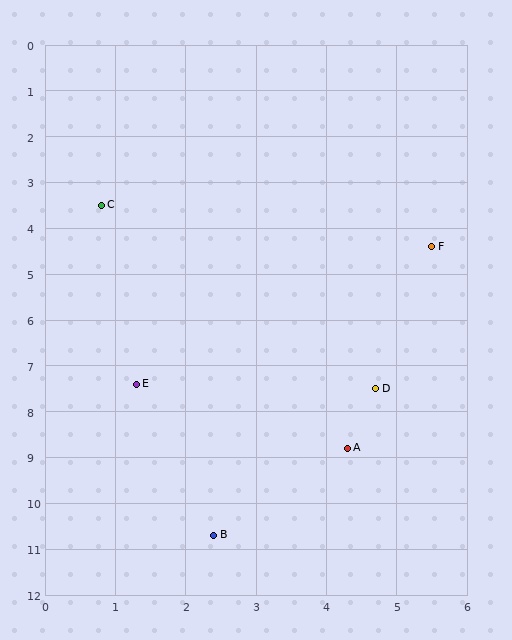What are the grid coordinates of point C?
Point C is at approximately (0.8, 3.5).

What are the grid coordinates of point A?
Point A is at approximately (4.3, 8.8).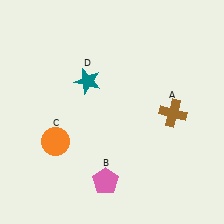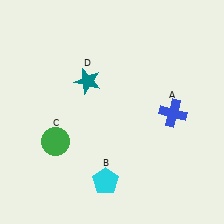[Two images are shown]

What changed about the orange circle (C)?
In Image 1, C is orange. In Image 2, it changed to green.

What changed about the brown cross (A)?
In Image 1, A is brown. In Image 2, it changed to blue.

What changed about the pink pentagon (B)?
In Image 1, B is pink. In Image 2, it changed to cyan.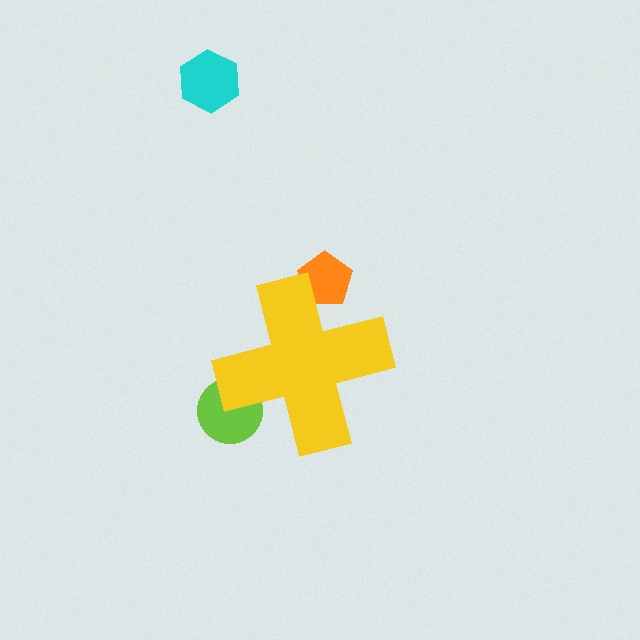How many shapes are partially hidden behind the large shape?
2 shapes are partially hidden.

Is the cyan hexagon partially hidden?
No, the cyan hexagon is fully visible.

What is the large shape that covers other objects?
A yellow cross.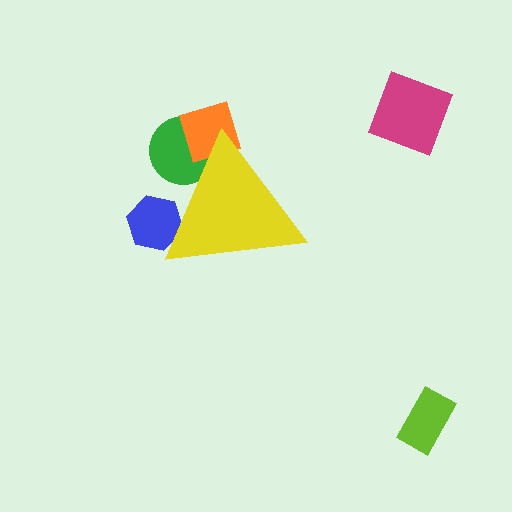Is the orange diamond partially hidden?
Yes, the orange diamond is partially hidden behind the yellow triangle.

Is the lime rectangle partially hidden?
No, the lime rectangle is fully visible.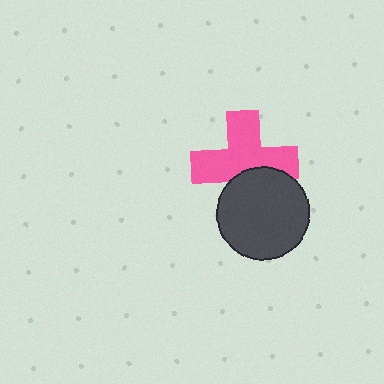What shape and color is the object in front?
The object in front is a dark gray circle.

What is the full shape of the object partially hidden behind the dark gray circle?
The partially hidden object is a pink cross.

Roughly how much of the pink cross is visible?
Most of it is visible (roughly 68%).